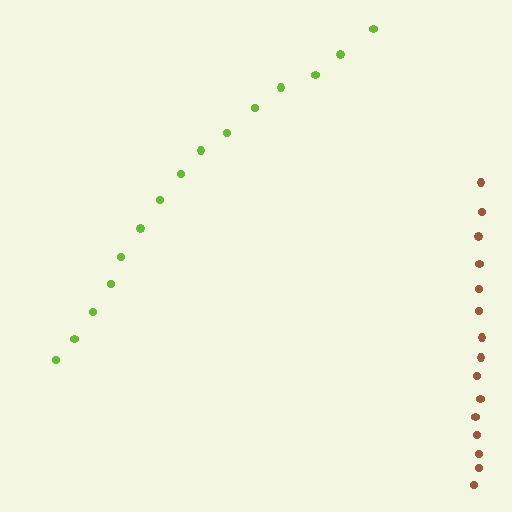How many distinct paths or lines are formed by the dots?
There are 2 distinct paths.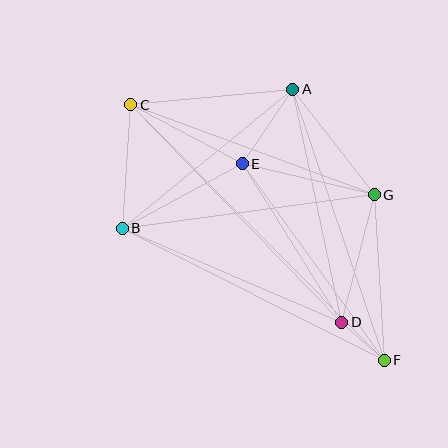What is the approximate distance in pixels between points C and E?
The distance between C and E is approximately 126 pixels.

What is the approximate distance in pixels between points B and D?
The distance between B and D is approximately 239 pixels.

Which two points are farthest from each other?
Points C and F are farthest from each other.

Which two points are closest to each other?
Points D and F are closest to each other.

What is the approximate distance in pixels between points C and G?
The distance between C and G is approximately 260 pixels.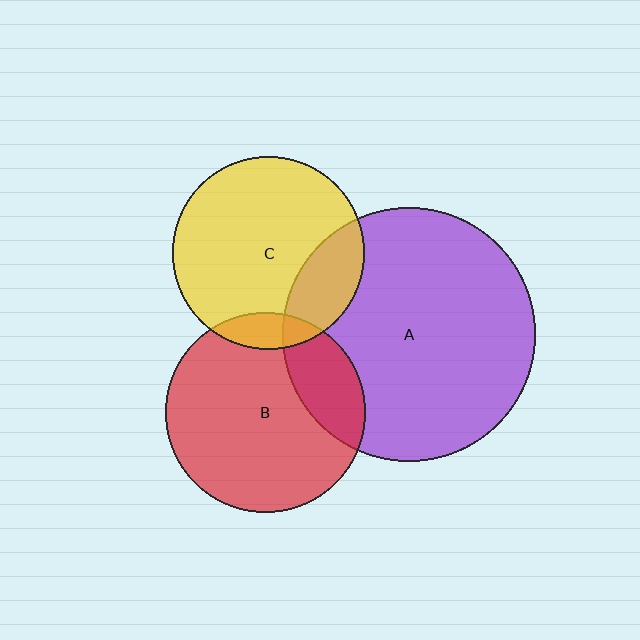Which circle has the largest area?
Circle A (purple).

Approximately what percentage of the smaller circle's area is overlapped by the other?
Approximately 20%.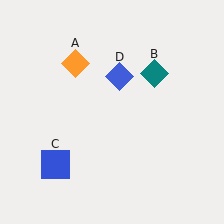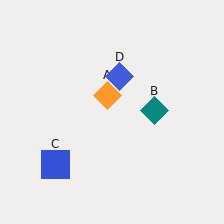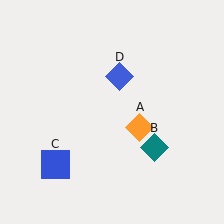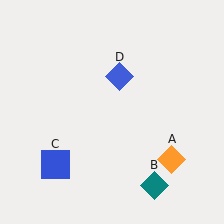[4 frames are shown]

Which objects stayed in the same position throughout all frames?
Blue square (object C) and blue diamond (object D) remained stationary.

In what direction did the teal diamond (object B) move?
The teal diamond (object B) moved down.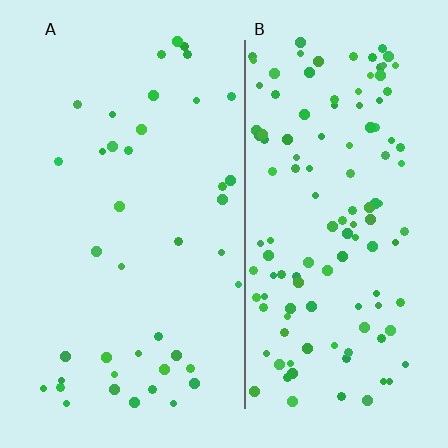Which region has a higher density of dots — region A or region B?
B (the right).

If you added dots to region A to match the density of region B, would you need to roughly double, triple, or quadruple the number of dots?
Approximately triple.